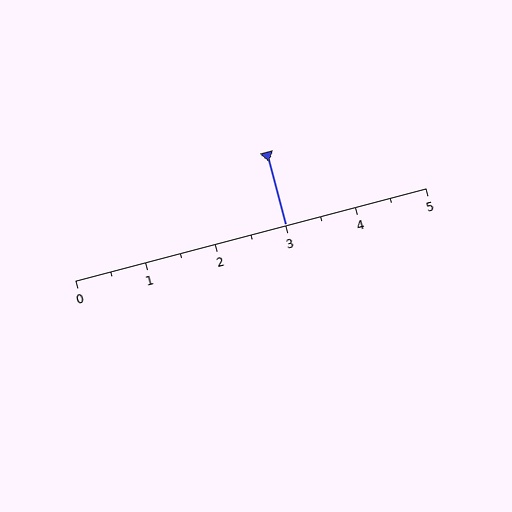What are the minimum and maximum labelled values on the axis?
The axis runs from 0 to 5.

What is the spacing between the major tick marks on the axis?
The major ticks are spaced 1 apart.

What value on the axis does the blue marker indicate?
The marker indicates approximately 3.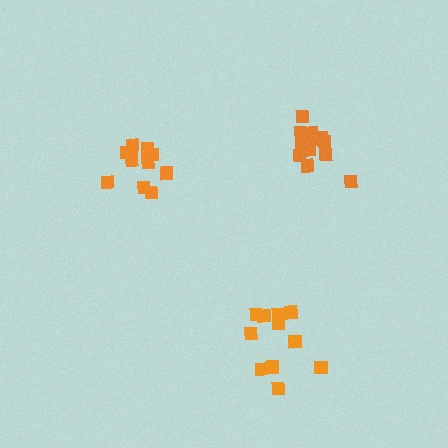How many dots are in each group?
Group 1: 14 dots, Group 2: 11 dots, Group 3: 12 dots (37 total).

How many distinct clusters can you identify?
There are 3 distinct clusters.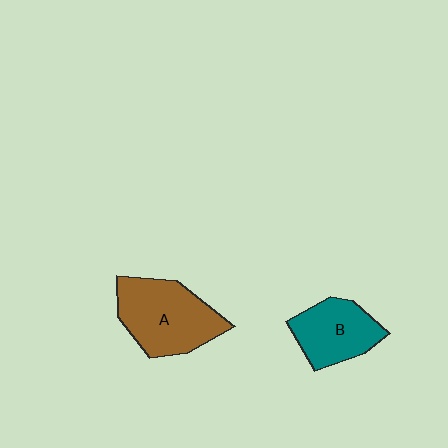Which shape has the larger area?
Shape A (brown).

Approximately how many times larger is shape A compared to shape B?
Approximately 1.4 times.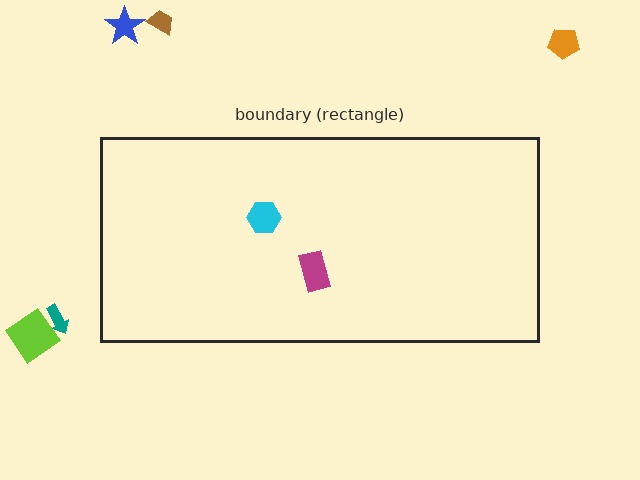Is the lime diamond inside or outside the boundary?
Outside.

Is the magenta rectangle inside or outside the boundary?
Inside.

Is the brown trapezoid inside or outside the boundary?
Outside.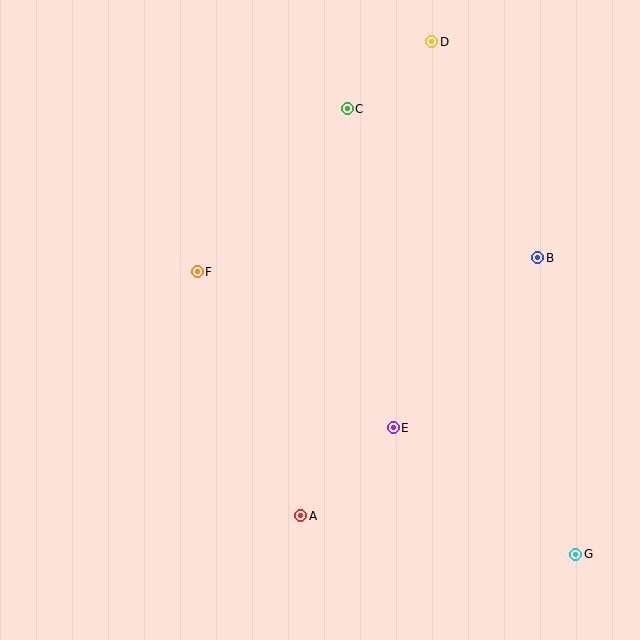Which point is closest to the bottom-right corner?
Point G is closest to the bottom-right corner.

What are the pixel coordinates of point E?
Point E is at (393, 428).